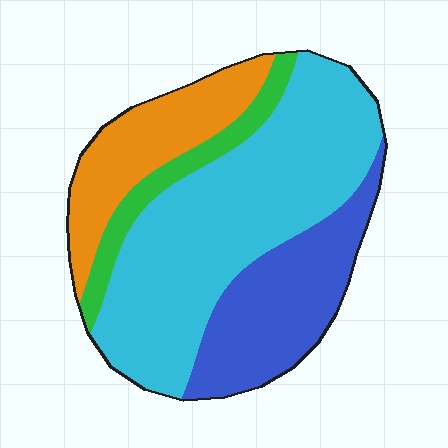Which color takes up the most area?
Cyan, at roughly 50%.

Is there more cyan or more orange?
Cyan.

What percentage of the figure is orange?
Orange covers roughly 20% of the figure.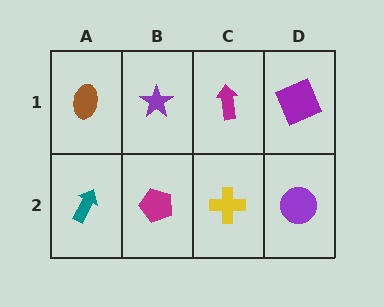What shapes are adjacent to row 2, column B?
A purple star (row 1, column B), a teal arrow (row 2, column A), a yellow cross (row 2, column C).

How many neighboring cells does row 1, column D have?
2.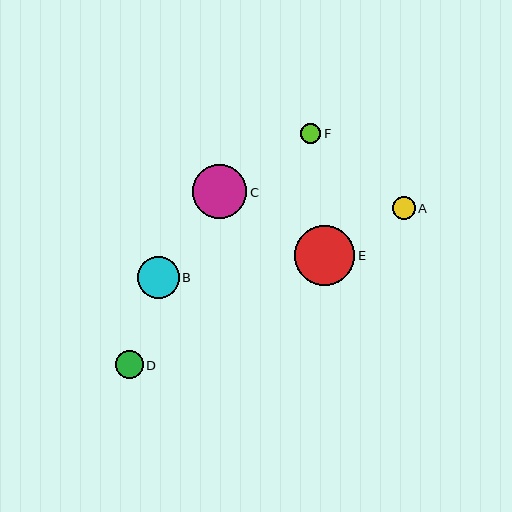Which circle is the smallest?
Circle F is the smallest with a size of approximately 21 pixels.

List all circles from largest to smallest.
From largest to smallest: E, C, B, D, A, F.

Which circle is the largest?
Circle E is the largest with a size of approximately 60 pixels.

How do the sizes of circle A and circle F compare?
Circle A and circle F are approximately the same size.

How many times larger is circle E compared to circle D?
Circle E is approximately 2.2 times the size of circle D.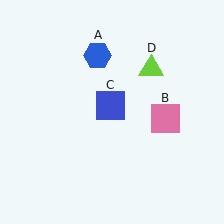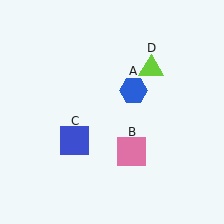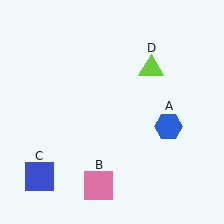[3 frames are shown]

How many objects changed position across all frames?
3 objects changed position: blue hexagon (object A), pink square (object B), blue square (object C).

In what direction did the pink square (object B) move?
The pink square (object B) moved down and to the left.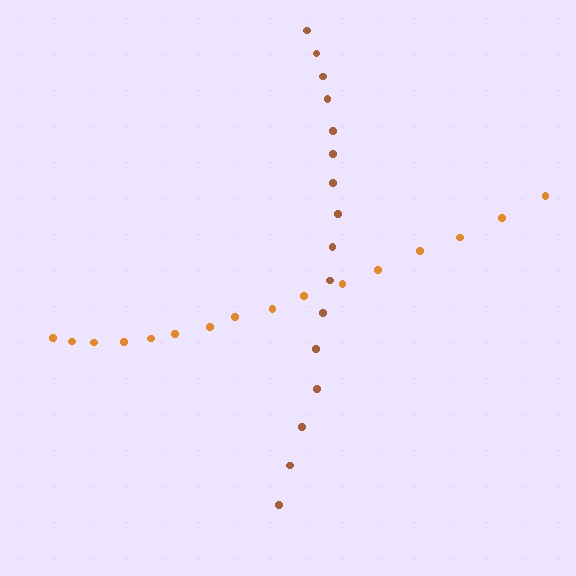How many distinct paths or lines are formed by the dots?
There are 2 distinct paths.